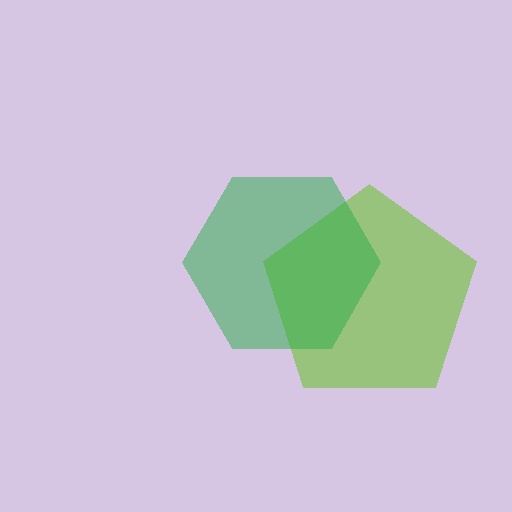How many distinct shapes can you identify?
There are 2 distinct shapes: a lime pentagon, a green hexagon.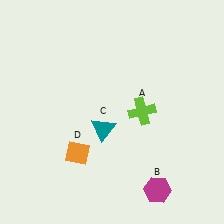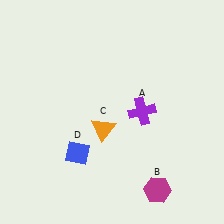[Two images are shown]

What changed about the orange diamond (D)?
In Image 1, D is orange. In Image 2, it changed to blue.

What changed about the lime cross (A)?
In Image 1, A is lime. In Image 2, it changed to purple.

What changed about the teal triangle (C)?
In Image 1, C is teal. In Image 2, it changed to orange.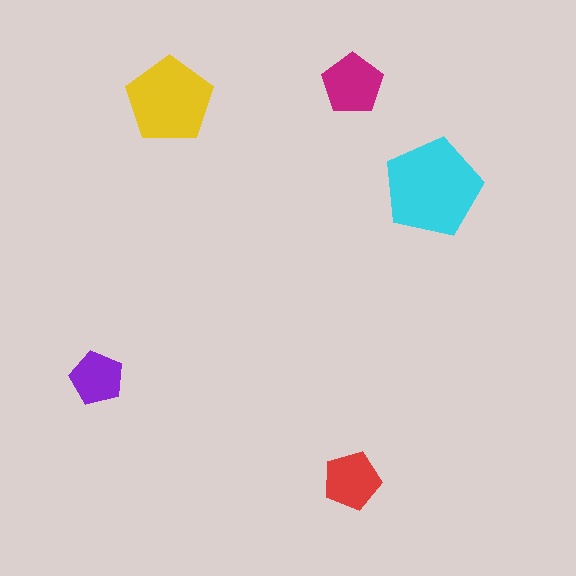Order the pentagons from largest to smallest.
the cyan one, the yellow one, the magenta one, the red one, the purple one.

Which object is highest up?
The magenta pentagon is topmost.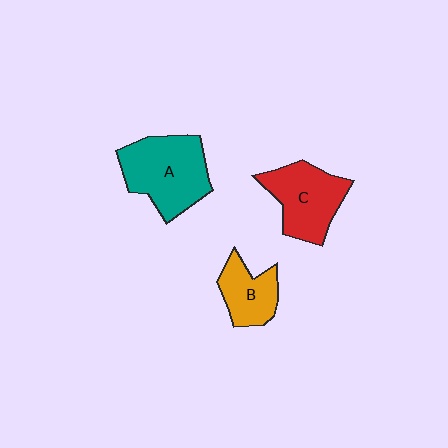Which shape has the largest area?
Shape A (teal).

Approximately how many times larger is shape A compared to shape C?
Approximately 1.2 times.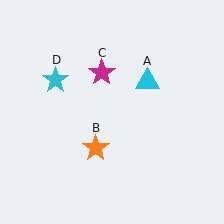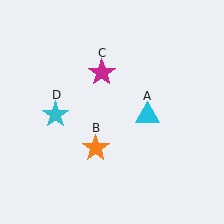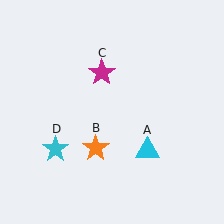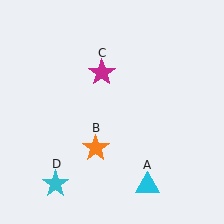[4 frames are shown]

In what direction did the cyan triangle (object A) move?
The cyan triangle (object A) moved down.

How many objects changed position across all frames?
2 objects changed position: cyan triangle (object A), cyan star (object D).